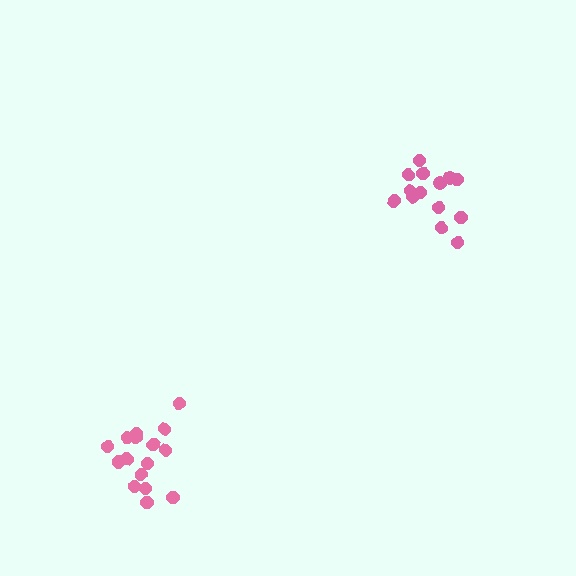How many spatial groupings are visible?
There are 2 spatial groupings.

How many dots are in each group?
Group 1: 16 dots, Group 2: 14 dots (30 total).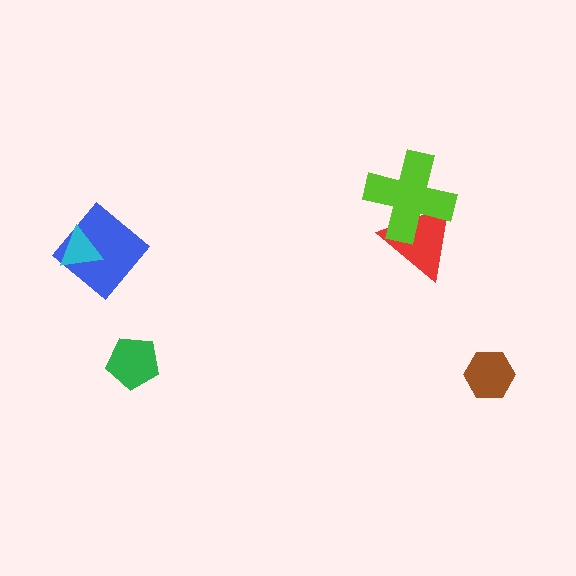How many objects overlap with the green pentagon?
0 objects overlap with the green pentagon.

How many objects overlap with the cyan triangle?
1 object overlaps with the cyan triangle.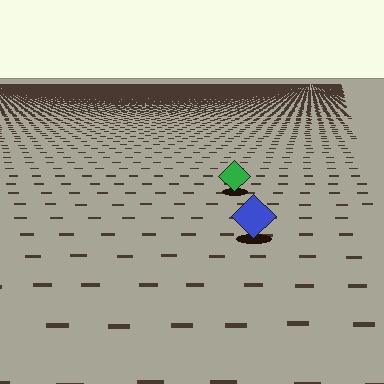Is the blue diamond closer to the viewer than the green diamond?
Yes. The blue diamond is closer — you can tell from the texture gradient: the ground texture is coarser near it.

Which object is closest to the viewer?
The blue diamond is closest. The texture marks near it are larger and more spread out.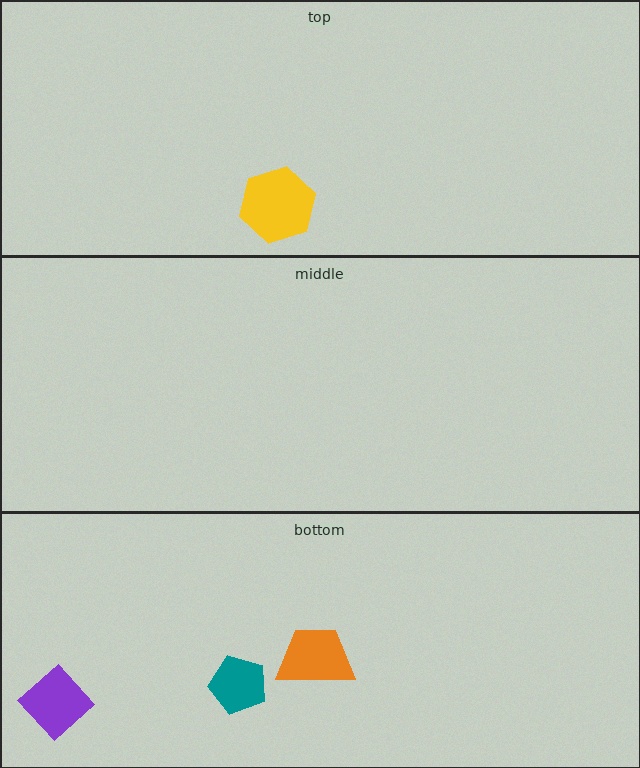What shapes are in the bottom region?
The orange trapezoid, the purple diamond, the teal pentagon.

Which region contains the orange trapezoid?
The bottom region.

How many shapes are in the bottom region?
3.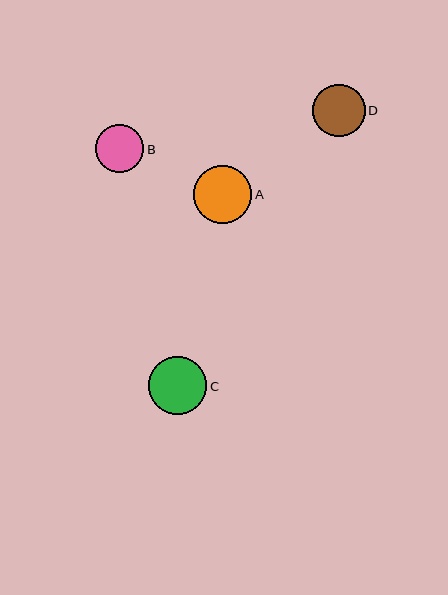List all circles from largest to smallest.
From largest to smallest: C, A, D, B.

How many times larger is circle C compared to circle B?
Circle C is approximately 1.2 times the size of circle B.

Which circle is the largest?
Circle C is the largest with a size of approximately 58 pixels.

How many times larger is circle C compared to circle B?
Circle C is approximately 1.2 times the size of circle B.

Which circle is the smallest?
Circle B is the smallest with a size of approximately 48 pixels.